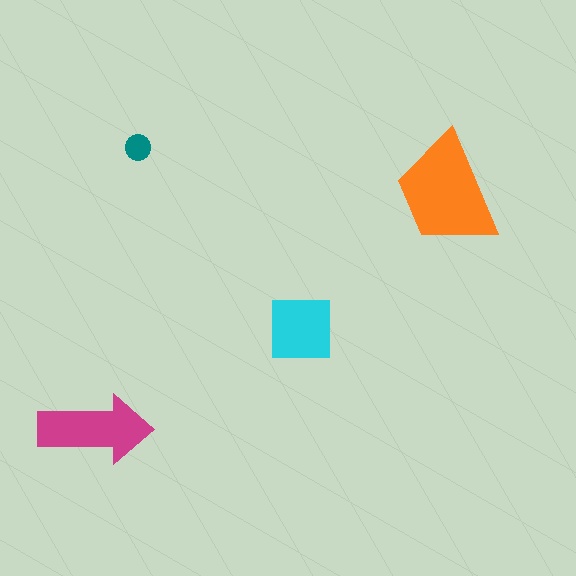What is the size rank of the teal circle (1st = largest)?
4th.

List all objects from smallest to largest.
The teal circle, the cyan square, the magenta arrow, the orange trapezoid.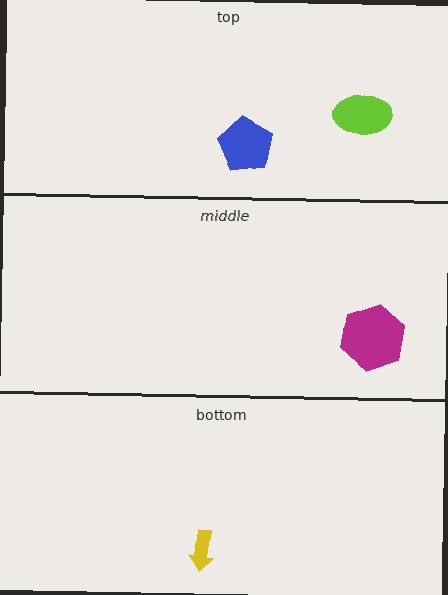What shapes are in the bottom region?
The yellow arrow.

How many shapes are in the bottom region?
1.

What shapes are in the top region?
The lime ellipse, the blue pentagon.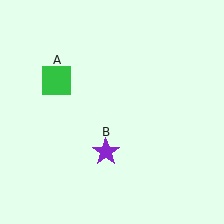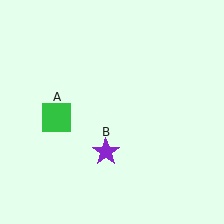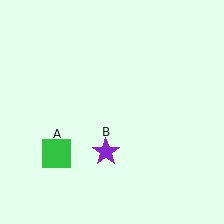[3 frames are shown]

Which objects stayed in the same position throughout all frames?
Purple star (object B) remained stationary.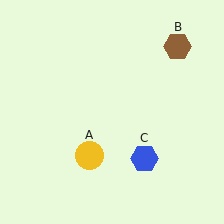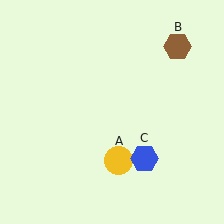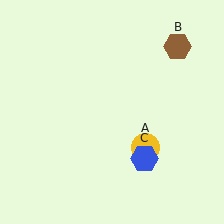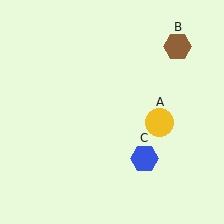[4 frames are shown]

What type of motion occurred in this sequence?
The yellow circle (object A) rotated counterclockwise around the center of the scene.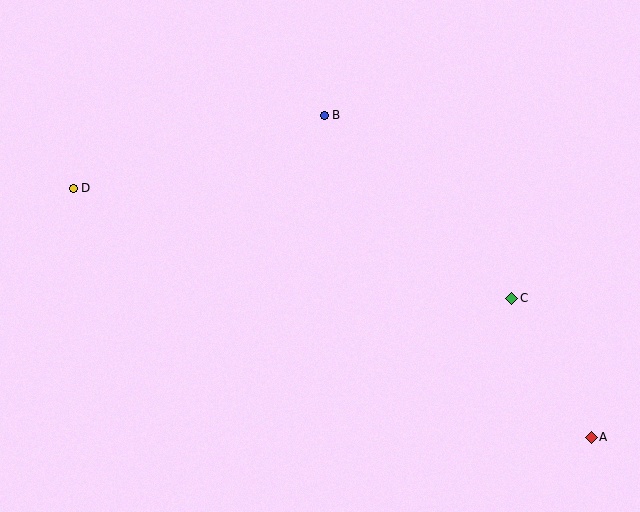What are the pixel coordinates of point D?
Point D is at (73, 188).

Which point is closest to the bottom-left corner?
Point D is closest to the bottom-left corner.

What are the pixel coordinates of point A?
Point A is at (591, 437).